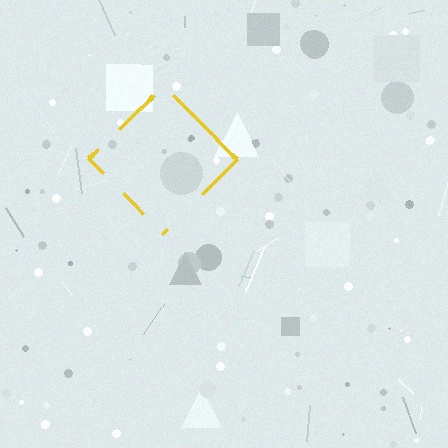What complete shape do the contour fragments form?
The contour fragments form a diamond.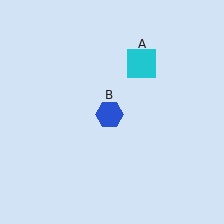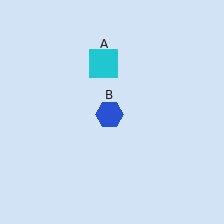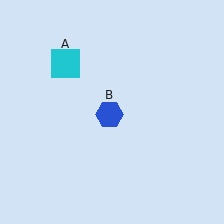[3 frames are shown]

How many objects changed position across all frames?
1 object changed position: cyan square (object A).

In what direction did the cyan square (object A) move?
The cyan square (object A) moved left.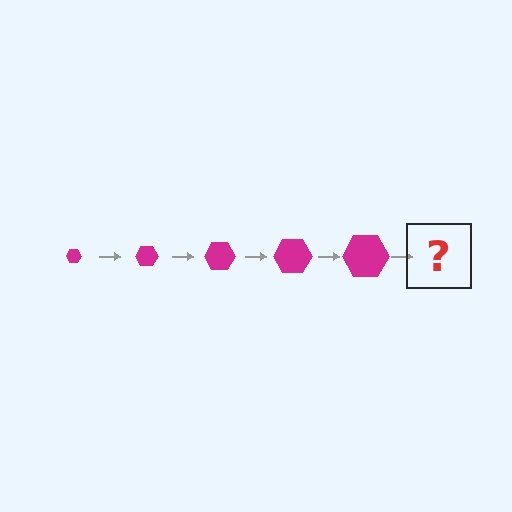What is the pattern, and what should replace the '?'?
The pattern is that the hexagon gets progressively larger each step. The '?' should be a magenta hexagon, larger than the previous one.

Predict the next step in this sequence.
The next step is a magenta hexagon, larger than the previous one.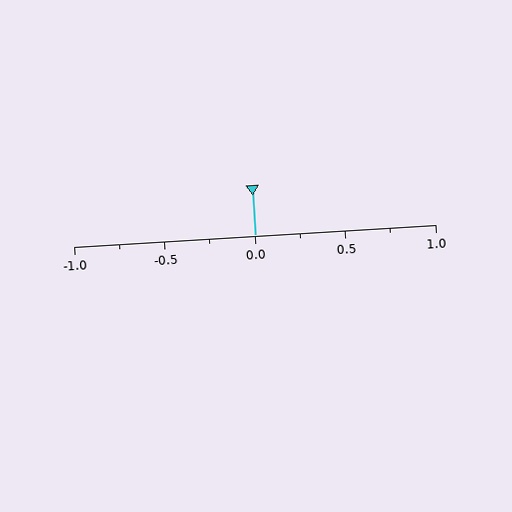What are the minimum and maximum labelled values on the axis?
The axis runs from -1.0 to 1.0.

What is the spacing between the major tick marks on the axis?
The major ticks are spaced 0.5 apart.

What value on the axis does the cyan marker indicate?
The marker indicates approximately 0.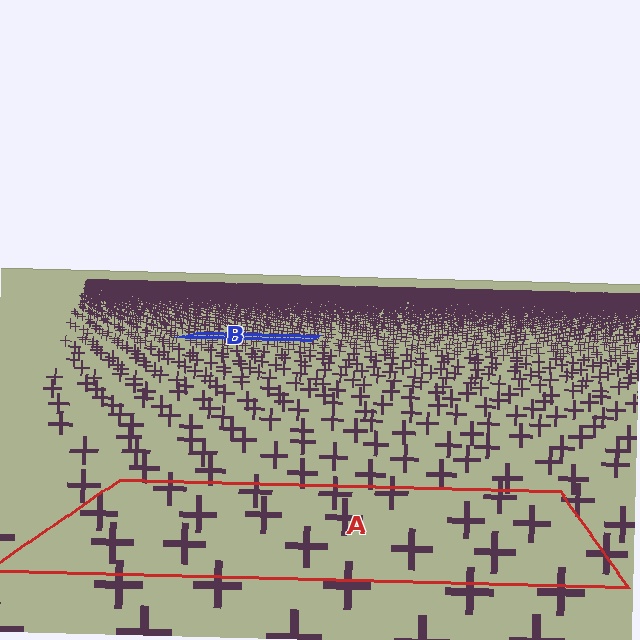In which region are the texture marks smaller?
The texture marks are smaller in region B, because it is farther away.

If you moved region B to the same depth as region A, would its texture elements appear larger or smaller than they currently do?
They would appear larger. At a closer depth, the same texture elements are projected at a bigger on-screen size.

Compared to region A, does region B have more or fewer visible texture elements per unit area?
Region B has more texture elements per unit area — they are packed more densely because it is farther away.